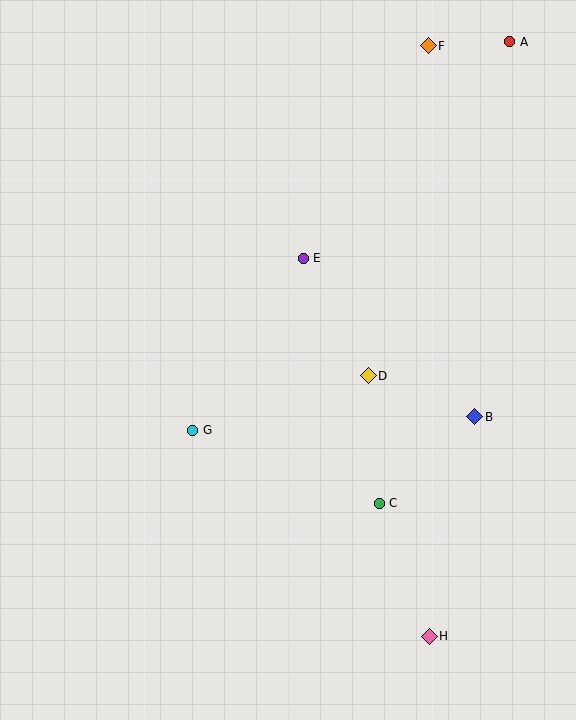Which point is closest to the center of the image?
Point D at (368, 376) is closest to the center.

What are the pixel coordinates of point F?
Point F is at (428, 46).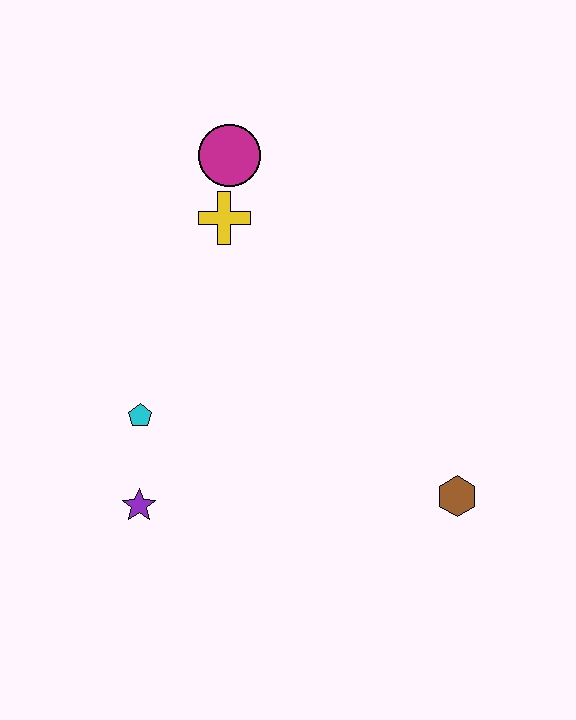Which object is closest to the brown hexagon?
The purple star is closest to the brown hexagon.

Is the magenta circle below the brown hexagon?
No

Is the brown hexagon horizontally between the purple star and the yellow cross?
No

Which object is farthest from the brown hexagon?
The magenta circle is farthest from the brown hexagon.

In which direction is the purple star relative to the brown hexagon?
The purple star is to the left of the brown hexagon.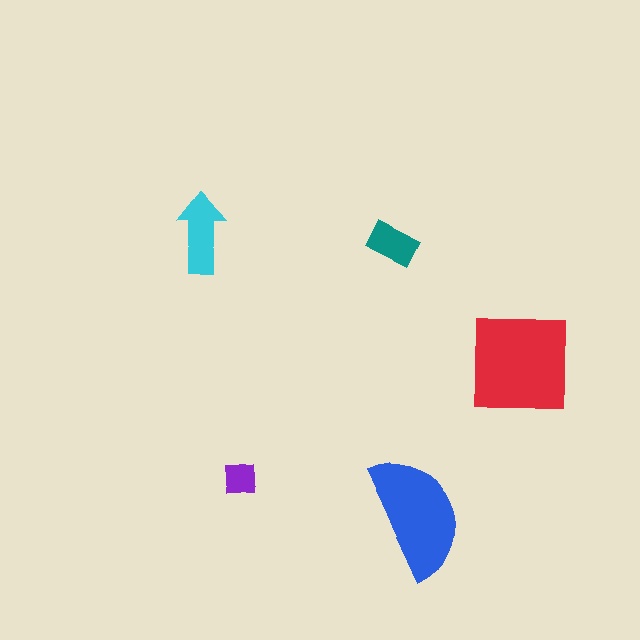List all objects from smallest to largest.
The purple square, the teal rectangle, the cyan arrow, the blue semicircle, the red square.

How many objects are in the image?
There are 5 objects in the image.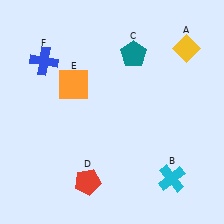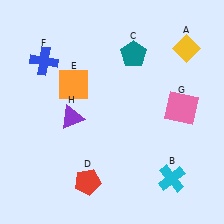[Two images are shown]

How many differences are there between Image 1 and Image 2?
There are 2 differences between the two images.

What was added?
A pink square (G), a purple triangle (H) were added in Image 2.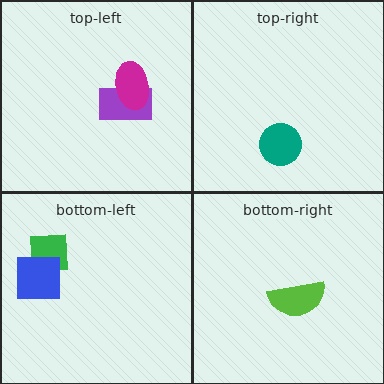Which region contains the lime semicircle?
The bottom-right region.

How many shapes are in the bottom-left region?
2.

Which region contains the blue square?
The bottom-left region.